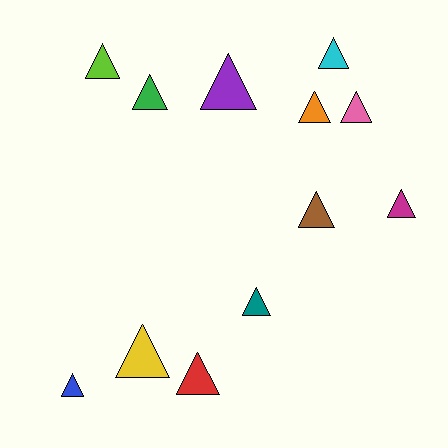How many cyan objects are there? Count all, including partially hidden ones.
There is 1 cyan object.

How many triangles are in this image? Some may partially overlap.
There are 12 triangles.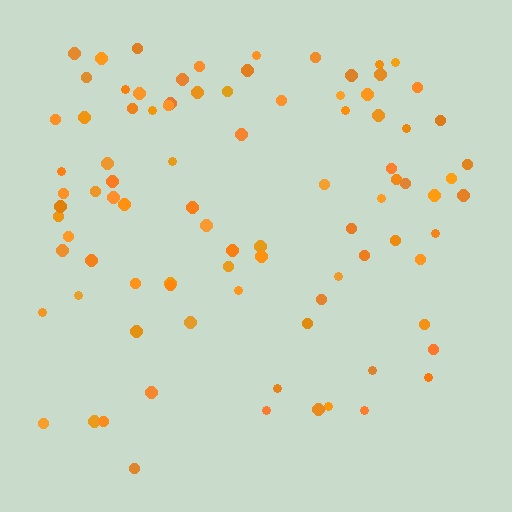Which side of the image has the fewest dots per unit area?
The bottom.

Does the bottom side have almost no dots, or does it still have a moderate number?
Still a moderate number, just noticeably fewer than the top.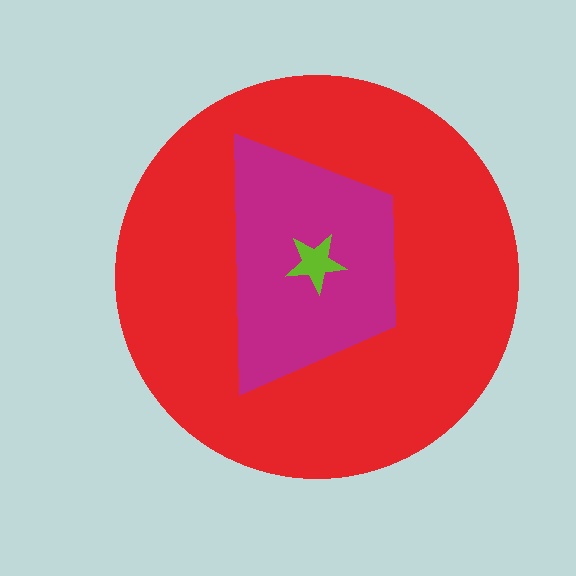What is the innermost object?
The lime star.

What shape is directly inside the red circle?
The magenta trapezoid.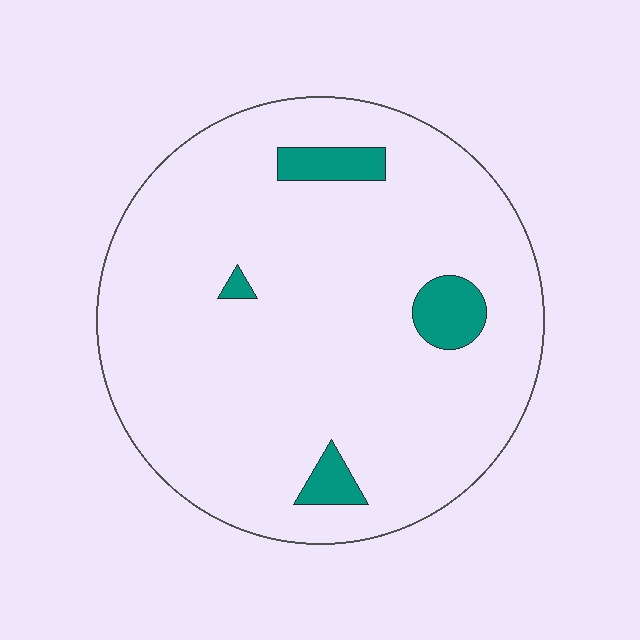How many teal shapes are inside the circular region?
4.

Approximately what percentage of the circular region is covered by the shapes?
Approximately 5%.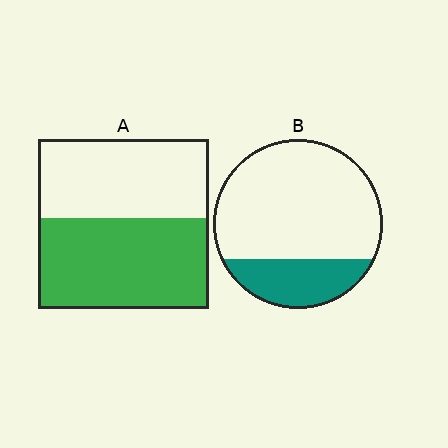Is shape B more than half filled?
No.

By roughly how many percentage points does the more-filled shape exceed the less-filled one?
By roughly 30 percentage points (A over B).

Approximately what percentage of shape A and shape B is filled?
A is approximately 55% and B is approximately 25%.